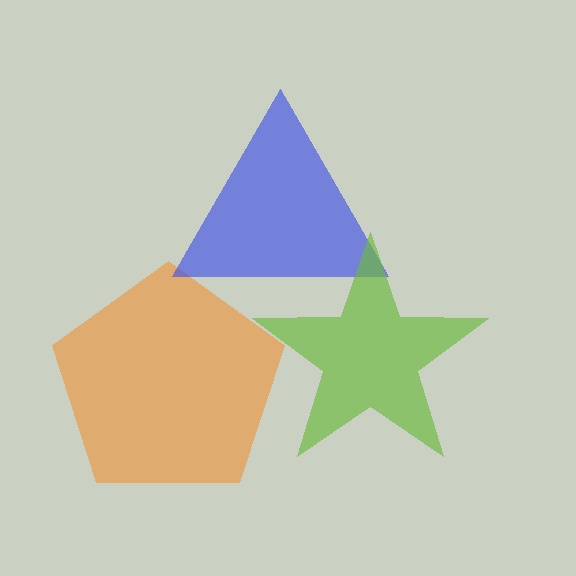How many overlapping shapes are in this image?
There are 3 overlapping shapes in the image.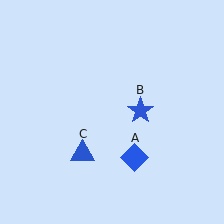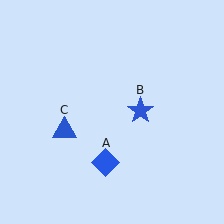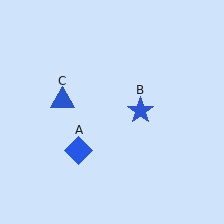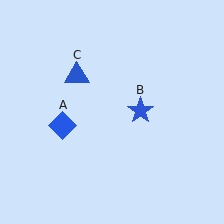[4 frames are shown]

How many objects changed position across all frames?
2 objects changed position: blue diamond (object A), blue triangle (object C).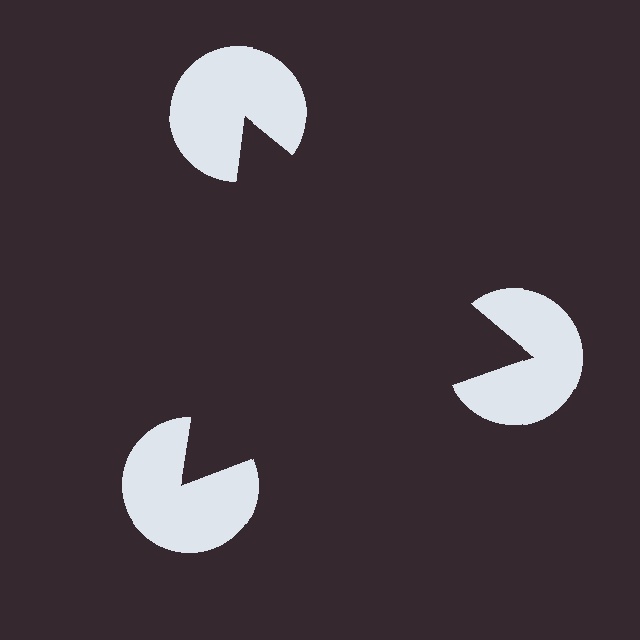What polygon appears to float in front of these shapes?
An illusory triangle — its edges are inferred from the aligned wedge cuts in the pac-man discs, not physically drawn.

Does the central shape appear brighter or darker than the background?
It typically appears slightly darker than the background, even though no actual brightness change is drawn.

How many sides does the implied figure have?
3 sides.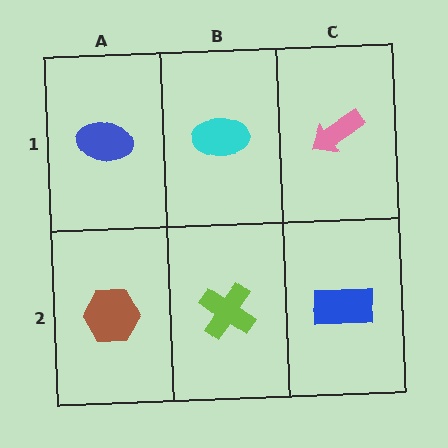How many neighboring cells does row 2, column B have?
3.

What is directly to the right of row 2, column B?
A blue rectangle.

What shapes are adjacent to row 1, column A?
A brown hexagon (row 2, column A), a cyan ellipse (row 1, column B).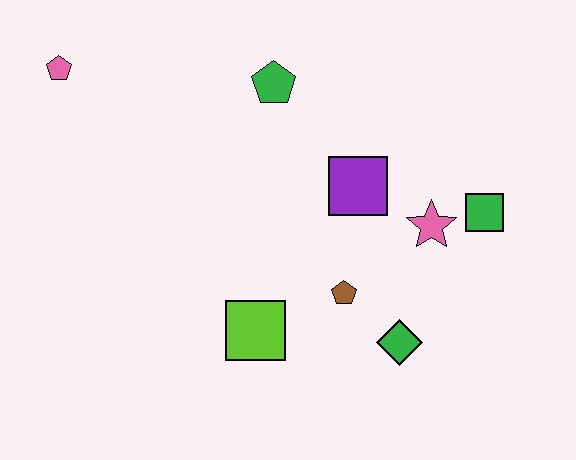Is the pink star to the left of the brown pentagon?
No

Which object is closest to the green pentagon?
The purple square is closest to the green pentagon.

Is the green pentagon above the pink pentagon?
No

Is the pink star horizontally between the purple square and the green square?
Yes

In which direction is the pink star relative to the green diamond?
The pink star is above the green diamond.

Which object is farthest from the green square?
The pink pentagon is farthest from the green square.